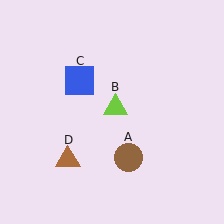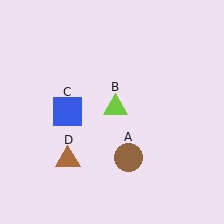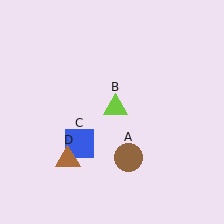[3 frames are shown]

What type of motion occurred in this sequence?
The blue square (object C) rotated counterclockwise around the center of the scene.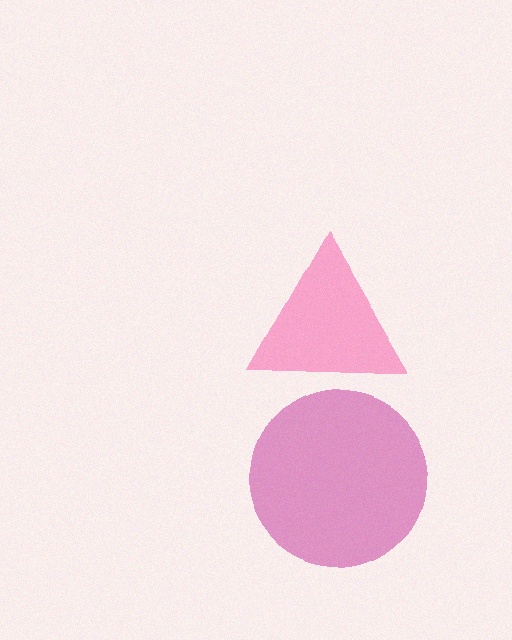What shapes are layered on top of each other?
The layered shapes are: a pink triangle, a magenta circle.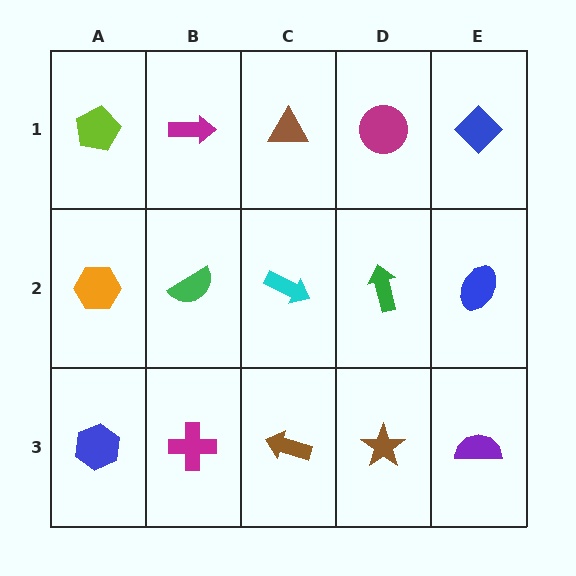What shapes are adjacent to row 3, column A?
An orange hexagon (row 2, column A), a magenta cross (row 3, column B).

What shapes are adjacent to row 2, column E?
A blue diamond (row 1, column E), a purple semicircle (row 3, column E), a green arrow (row 2, column D).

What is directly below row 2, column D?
A brown star.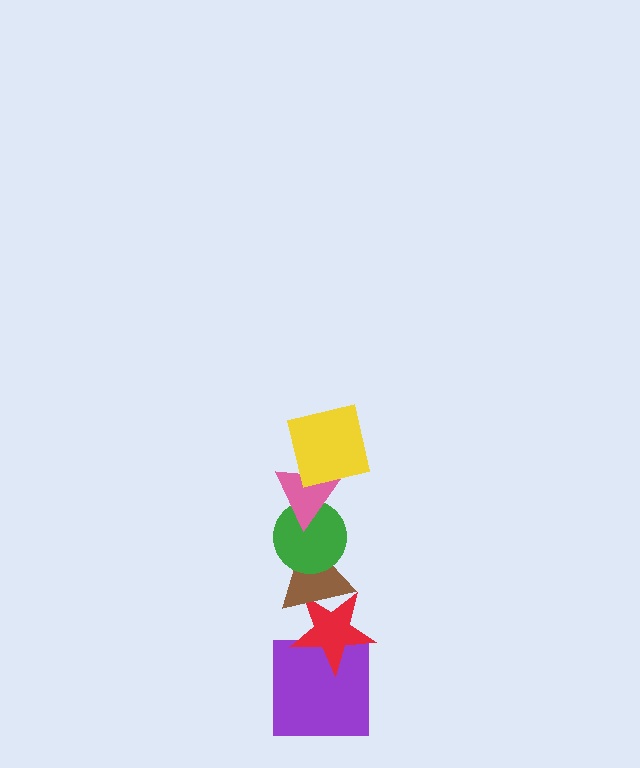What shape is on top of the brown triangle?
The green circle is on top of the brown triangle.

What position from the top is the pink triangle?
The pink triangle is 2nd from the top.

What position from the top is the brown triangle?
The brown triangle is 4th from the top.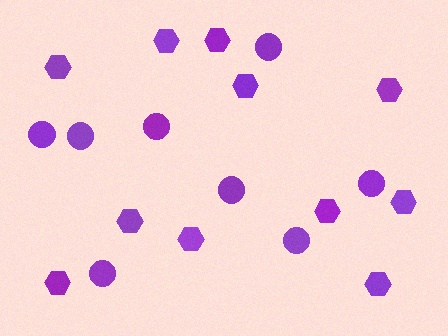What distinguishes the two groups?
There are 2 groups: one group of circles (8) and one group of hexagons (11).